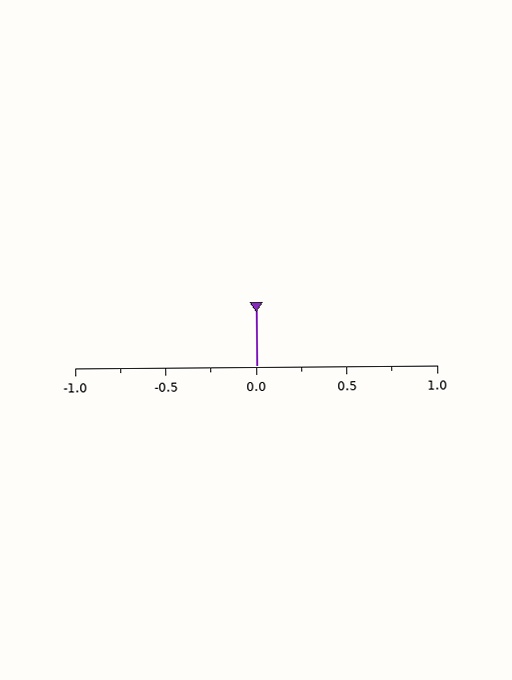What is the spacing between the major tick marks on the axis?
The major ticks are spaced 0.5 apart.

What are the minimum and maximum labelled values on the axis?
The axis runs from -1.0 to 1.0.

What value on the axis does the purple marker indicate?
The marker indicates approximately 0.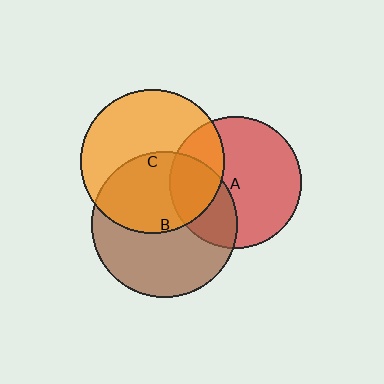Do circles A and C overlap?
Yes.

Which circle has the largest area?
Circle B (brown).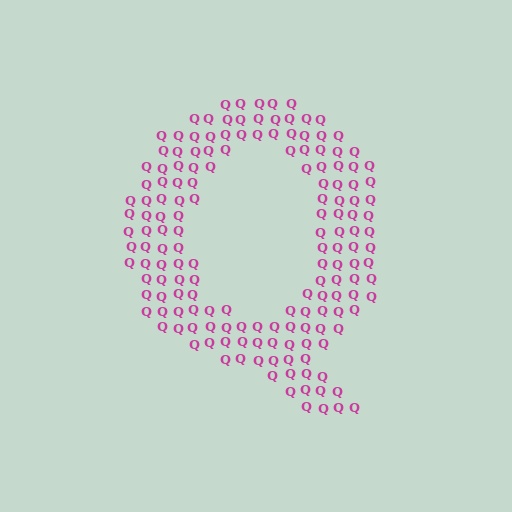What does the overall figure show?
The overall figure shows the letter Q.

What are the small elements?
The small elements are letter Q's.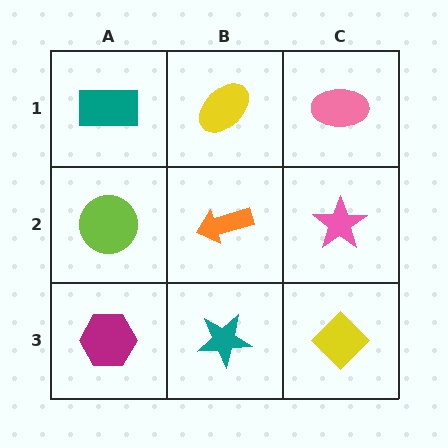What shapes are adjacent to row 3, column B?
An orange arrow (row 2, column B), a magenta hexagon (row 3, column A), a yellow diamond (row 3, column C).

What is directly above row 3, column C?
A pink star.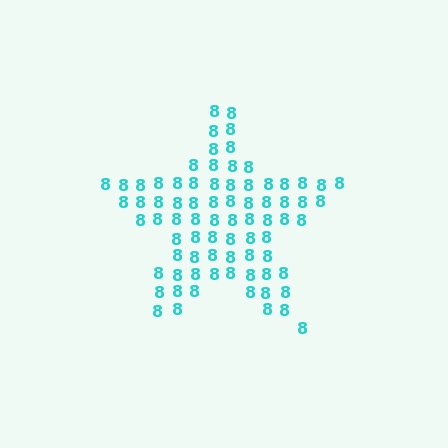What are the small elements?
The small elements are digit 8's.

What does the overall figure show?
The overall figure shows a star.